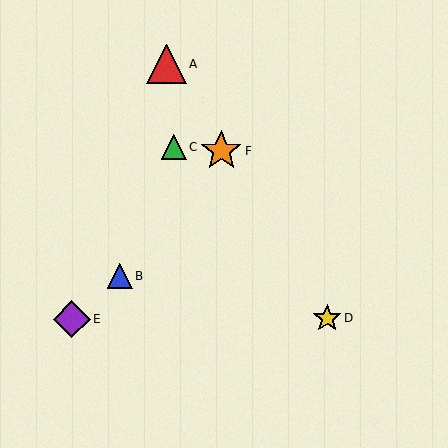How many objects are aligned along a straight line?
3 objects (A, D, F) are aligned along a straight line.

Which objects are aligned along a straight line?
Objects A, D, F are aligned along a straight line.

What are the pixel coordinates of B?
Object B is at (120, 276).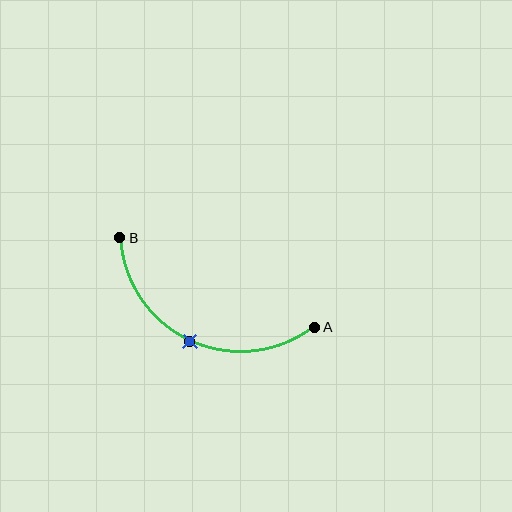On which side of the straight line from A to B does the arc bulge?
The arc bulges below the straight line connecting A and B.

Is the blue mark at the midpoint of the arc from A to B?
Yes. The blue mark lies on the arc at equal arc-length from both A and B — it is the arc midpoint.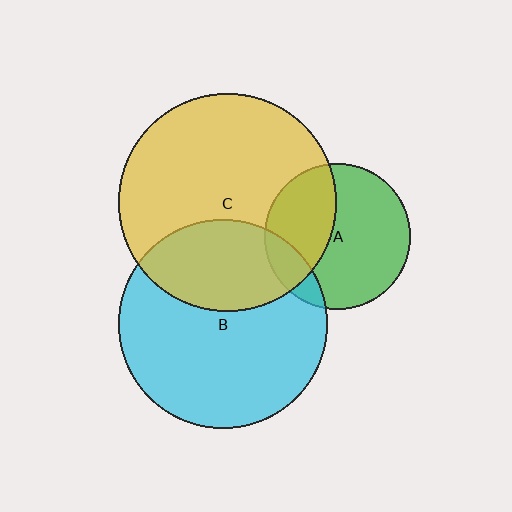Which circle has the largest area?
Circle C (yellow).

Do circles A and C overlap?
Yes.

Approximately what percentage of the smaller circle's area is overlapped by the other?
Approximately 40%.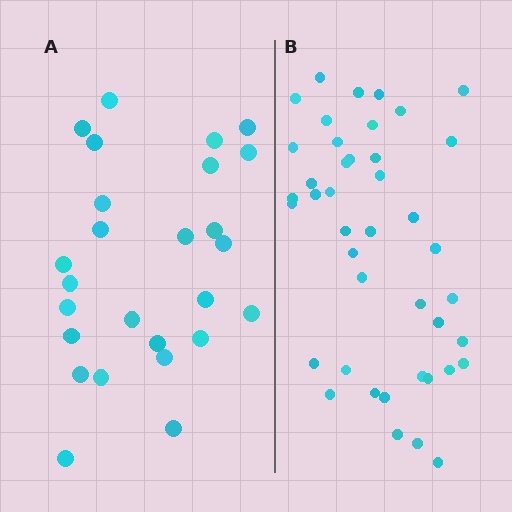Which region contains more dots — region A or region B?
Region B (the right region) has more dots.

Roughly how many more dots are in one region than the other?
Region B has approximately 15 more dots than region A.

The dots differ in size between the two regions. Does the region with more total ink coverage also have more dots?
No. Region A has more total ink coverage because its dots are larger, but region B actually contains more individual dots. Total area can be misleading — the number of items is what matters here.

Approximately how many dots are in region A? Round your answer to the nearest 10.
About 30 dots. (The exact count is 26, which rounds to 30.)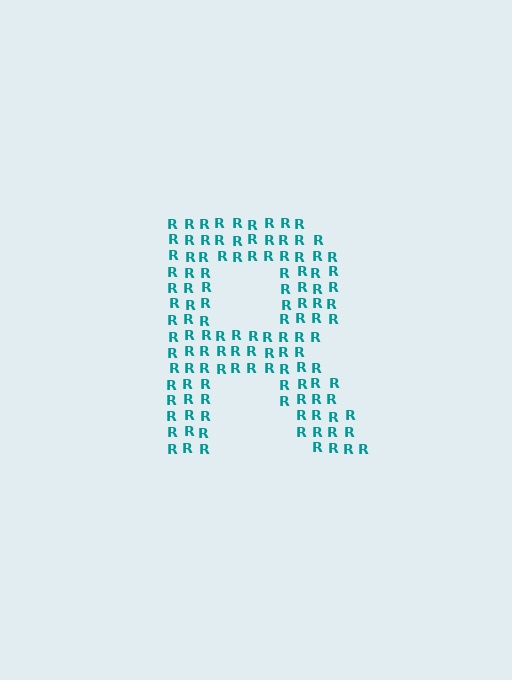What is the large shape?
The large shape is the letter R.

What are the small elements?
The small elements are letter R's.